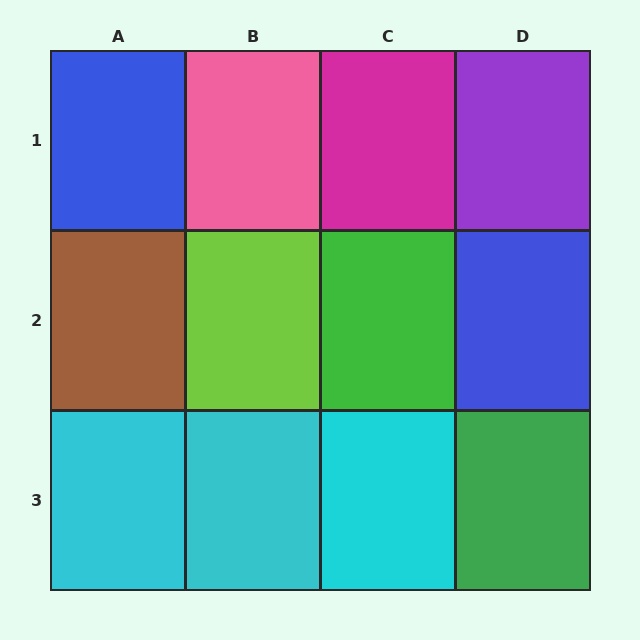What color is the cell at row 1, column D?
Purple.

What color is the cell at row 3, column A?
Cyan.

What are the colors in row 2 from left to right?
Brown, lime, green, blue.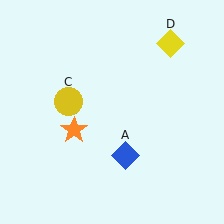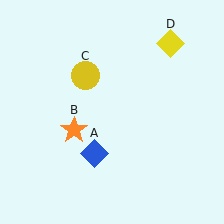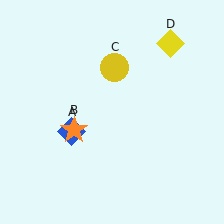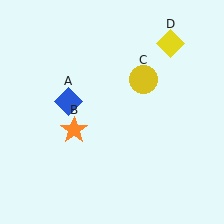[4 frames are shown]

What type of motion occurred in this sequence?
The blue diamond (object A), yellow circle (object C) rotated clockwise around the center of the scene.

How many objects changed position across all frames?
2 objects changed position: blue diamond (object A), yellow circle (object C).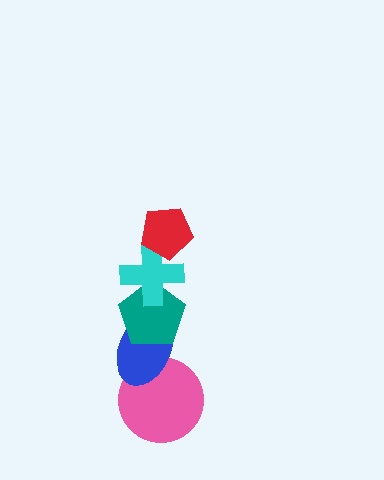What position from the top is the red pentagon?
The red pentagon is 1st from the top.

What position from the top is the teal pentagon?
The teal pentagon is 3rd from the top.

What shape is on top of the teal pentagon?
The cyan cross is on top of the teal pentagon.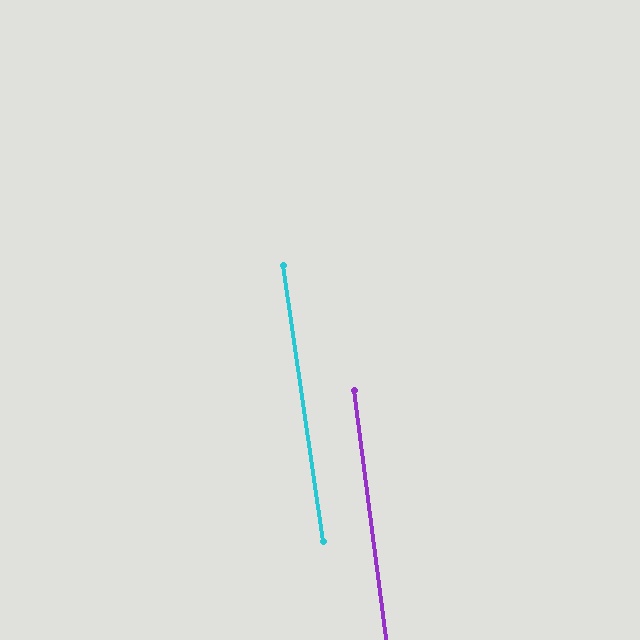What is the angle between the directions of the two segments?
Approximately 1 degree.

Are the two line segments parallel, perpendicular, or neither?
Parallel — their directions differ by only 1.0°.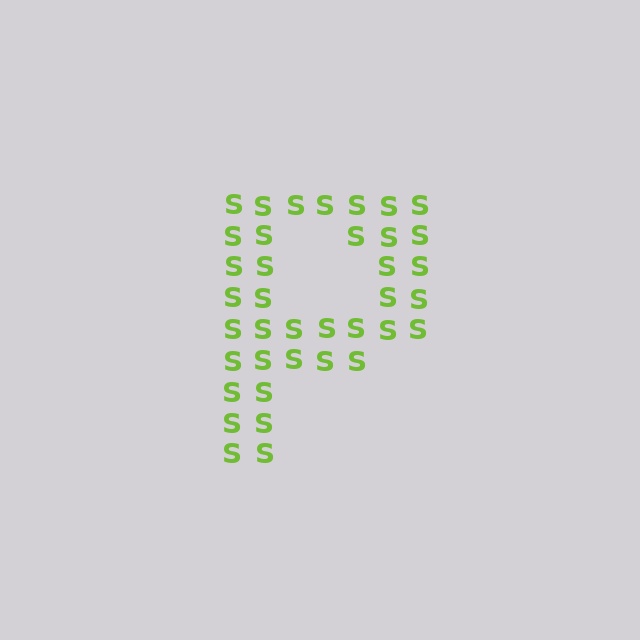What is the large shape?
The large shape is the letter P.